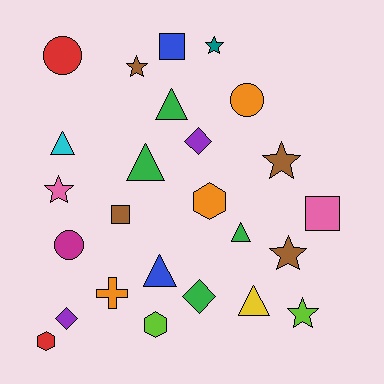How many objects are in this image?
There are 25 objects.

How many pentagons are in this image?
There are no pentagons.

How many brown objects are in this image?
There are 4 brown objects.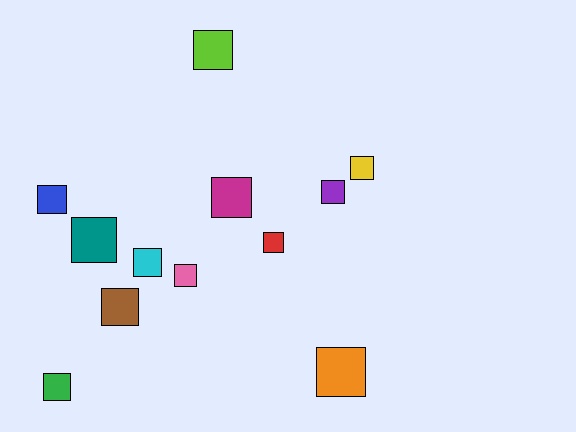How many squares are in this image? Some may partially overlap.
There are 12 squares.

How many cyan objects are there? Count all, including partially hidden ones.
There is 1 cyan object.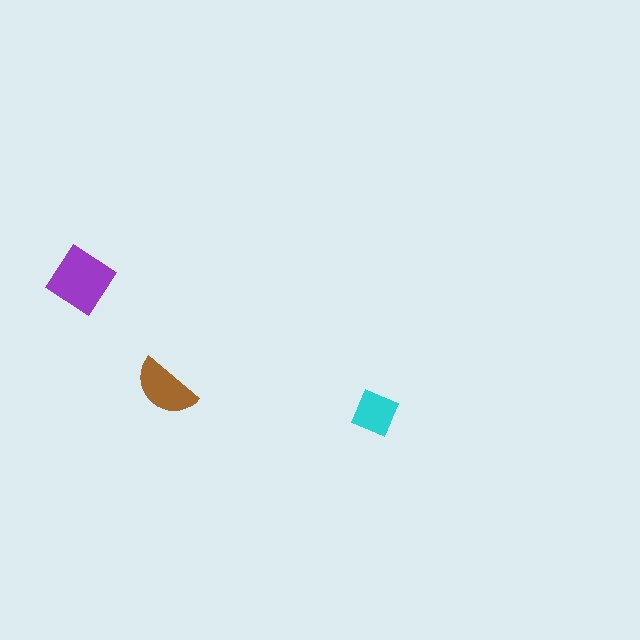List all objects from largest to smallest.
The purple diamond, the brown semicircle, the cyan square.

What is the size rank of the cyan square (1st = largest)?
3rd.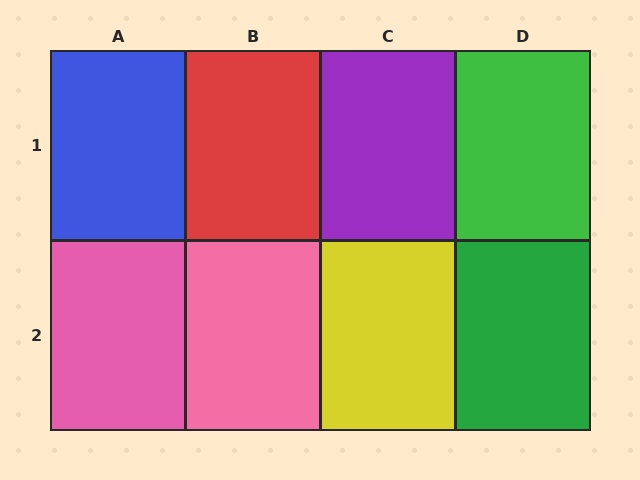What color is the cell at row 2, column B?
Pink.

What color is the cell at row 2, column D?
Green.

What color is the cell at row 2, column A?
Pink.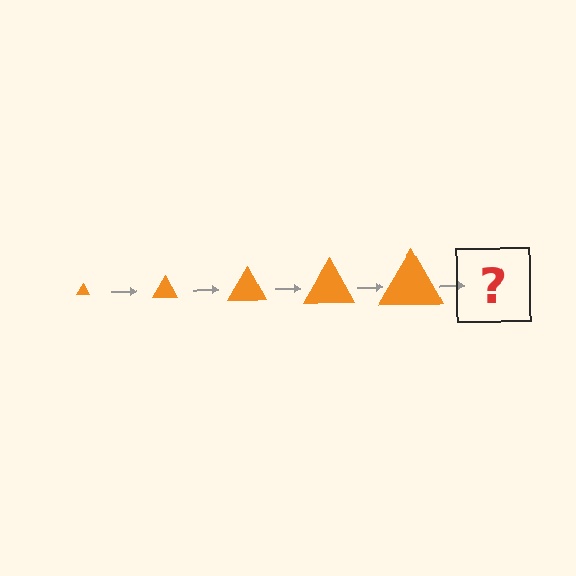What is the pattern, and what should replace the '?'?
The pattern is that the triangle gets progressively larger each step. The '?' should be an orange triangle, larger than the previous one.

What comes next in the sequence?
The next element should be an orange triangle, larger than the previous one.